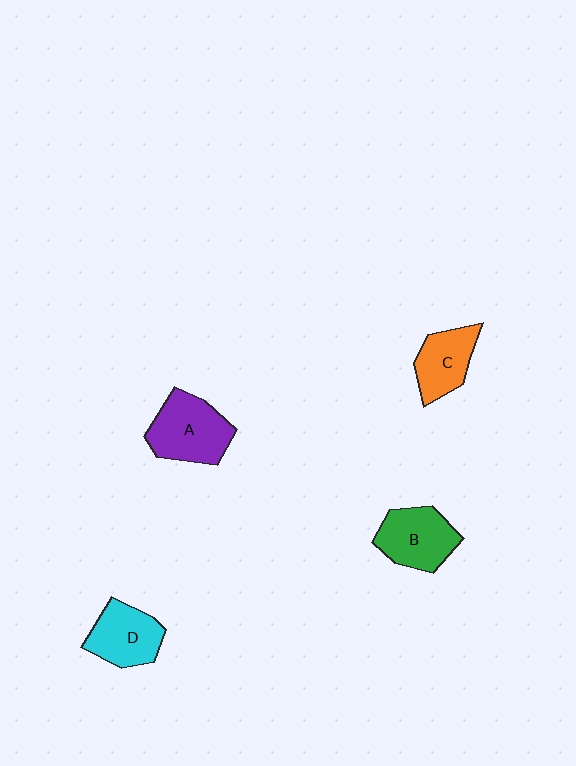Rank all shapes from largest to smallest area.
From largest to smallest: A (purple), B (green), D (cyan), C (orange).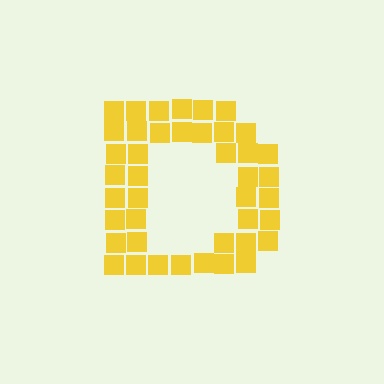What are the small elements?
The small elements are squares.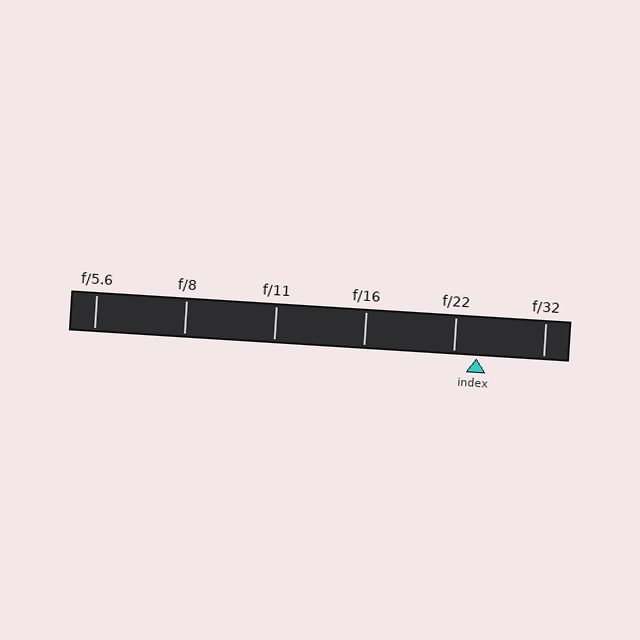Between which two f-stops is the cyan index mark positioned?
The index mark is between f/22 and f/32.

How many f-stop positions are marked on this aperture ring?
There are 6 f-stop positions marked.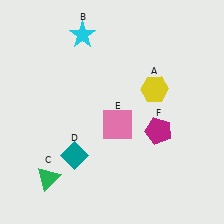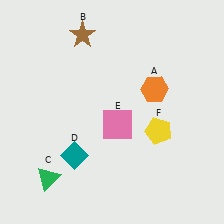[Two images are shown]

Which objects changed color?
A changed from yellow to orange. B changed from cyan to brown. F changed from magenta to yellow.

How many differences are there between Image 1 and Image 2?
There are 3 differences between the two images.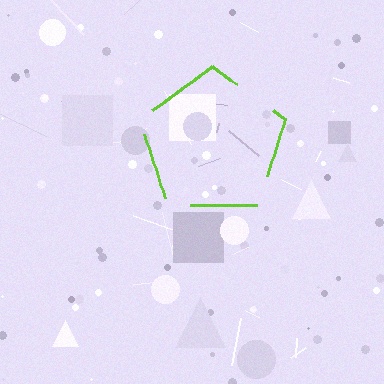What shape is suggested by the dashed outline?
The dashed outline suggests a pentagon.